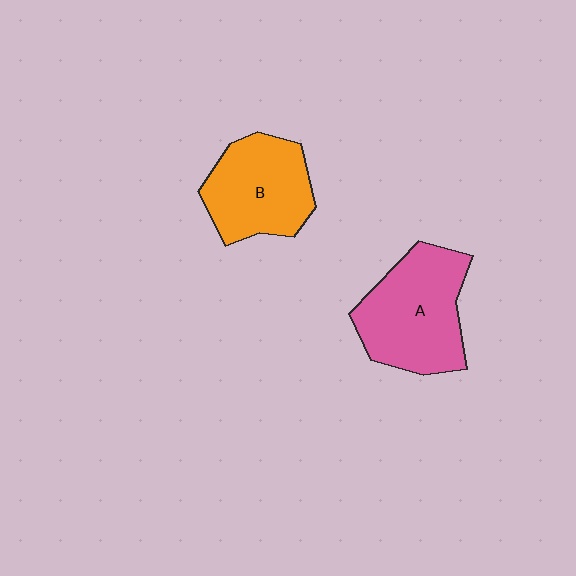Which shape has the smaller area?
Shape B (orange).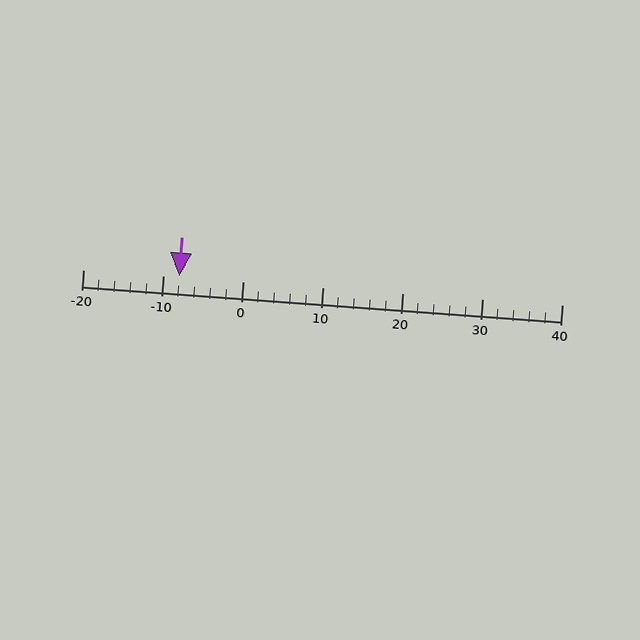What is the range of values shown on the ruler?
The ruler shows values from -20 to 40.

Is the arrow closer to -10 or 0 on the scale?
The arrow is closer to -10.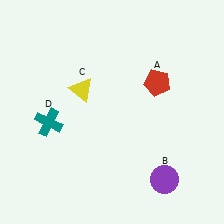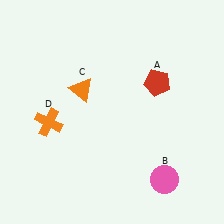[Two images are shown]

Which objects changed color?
B changed from purple to pink. C changed from yellow to orange. D changed from teal to orange.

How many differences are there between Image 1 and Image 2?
There are 3 differences between the two images.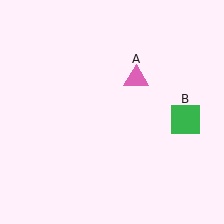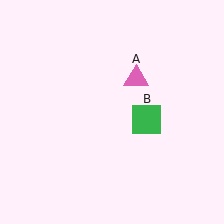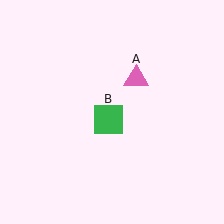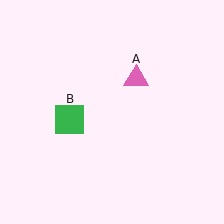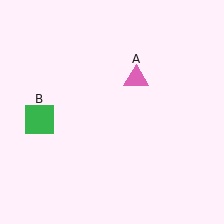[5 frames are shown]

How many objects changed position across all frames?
1 object changed position: green square (object B).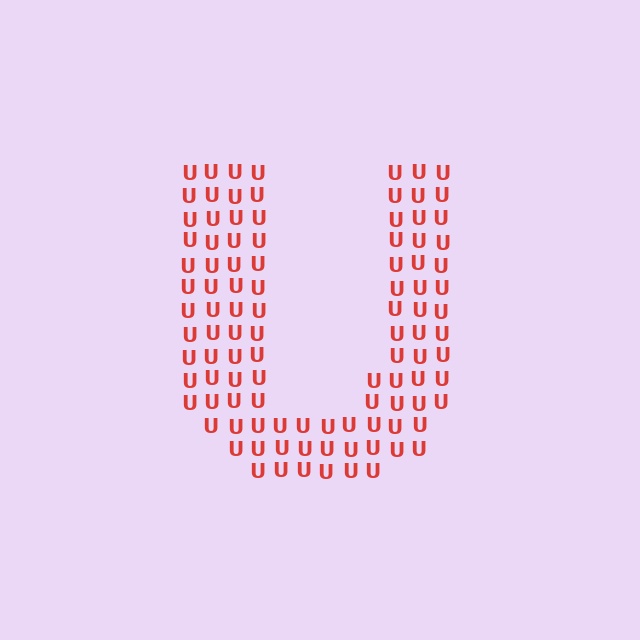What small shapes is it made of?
It is made of small letter U's.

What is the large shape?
The large shape is the letter U.